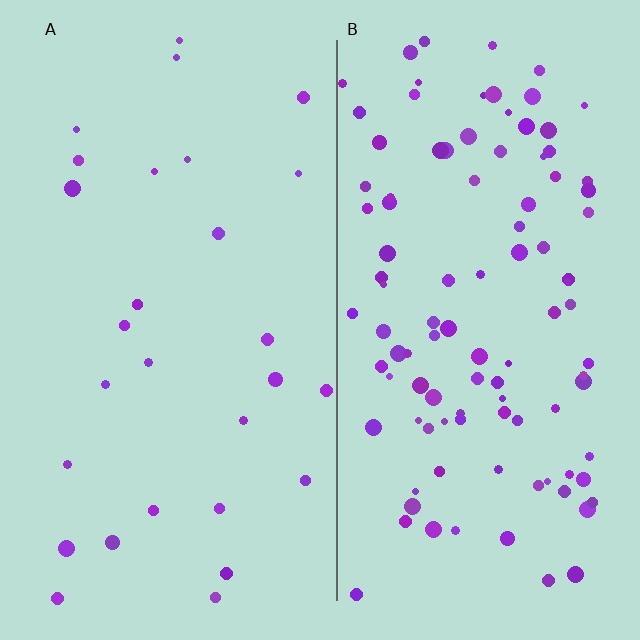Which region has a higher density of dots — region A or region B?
B (the right).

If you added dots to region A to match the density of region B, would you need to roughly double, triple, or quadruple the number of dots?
Approximately quadruple.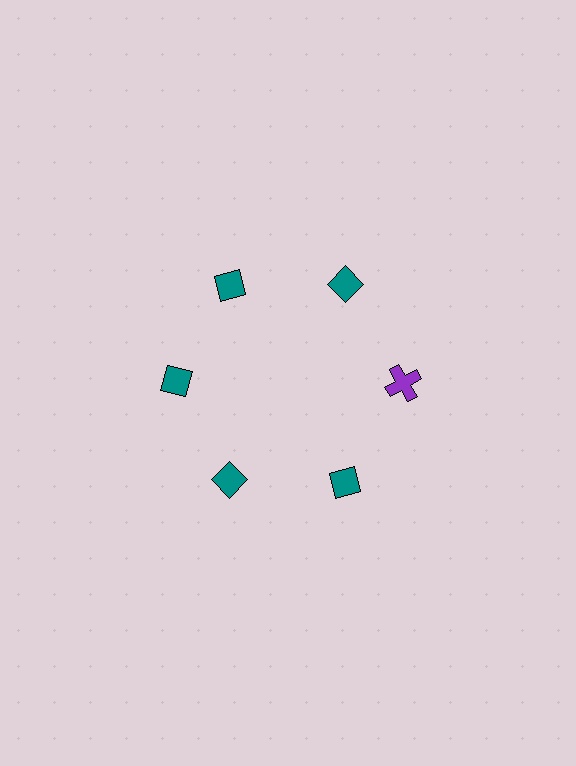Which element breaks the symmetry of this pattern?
The purple cross at roughly the 3 o'clock position breaks the symmetry. All other shapes are teal diamonds.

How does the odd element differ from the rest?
It differs in both color (purple instead of teal) and shape (cross instead of diamond).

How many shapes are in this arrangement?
There are 6 shapes arranged in a ring pattern.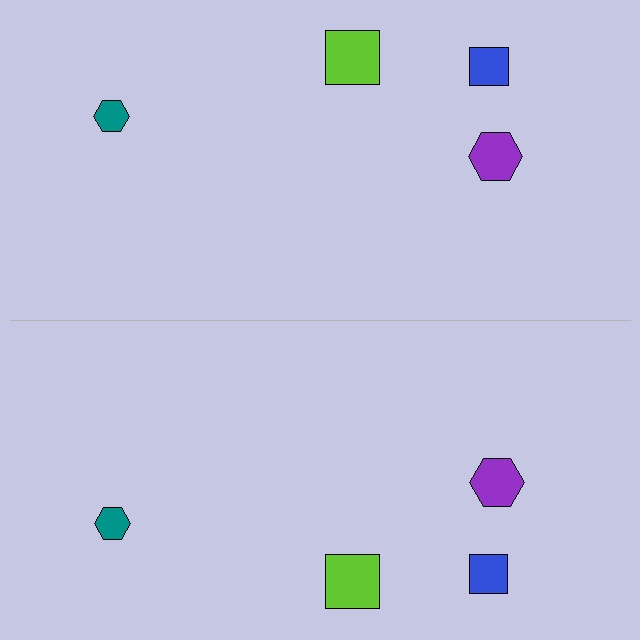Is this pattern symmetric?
Yes, this pattern has bilateral (reflection) symmetry.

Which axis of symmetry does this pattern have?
The pattern has a horizontal axis of symmetry running through the center of the image.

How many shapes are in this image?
There are 8 shapes in this image.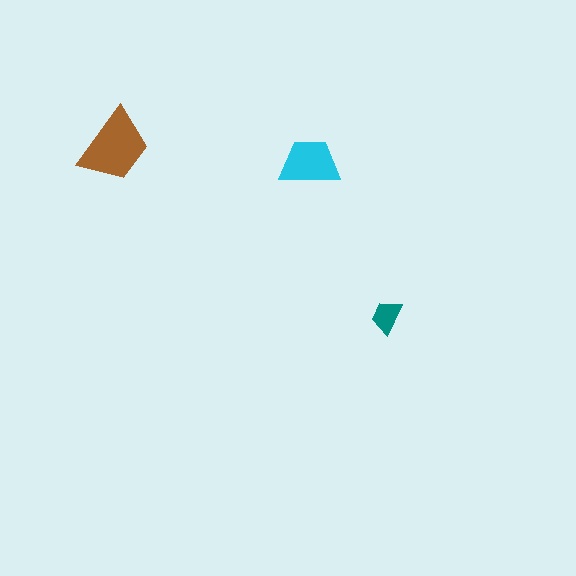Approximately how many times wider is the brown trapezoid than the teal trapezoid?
About 2 times wider.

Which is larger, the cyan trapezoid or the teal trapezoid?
The cyan one.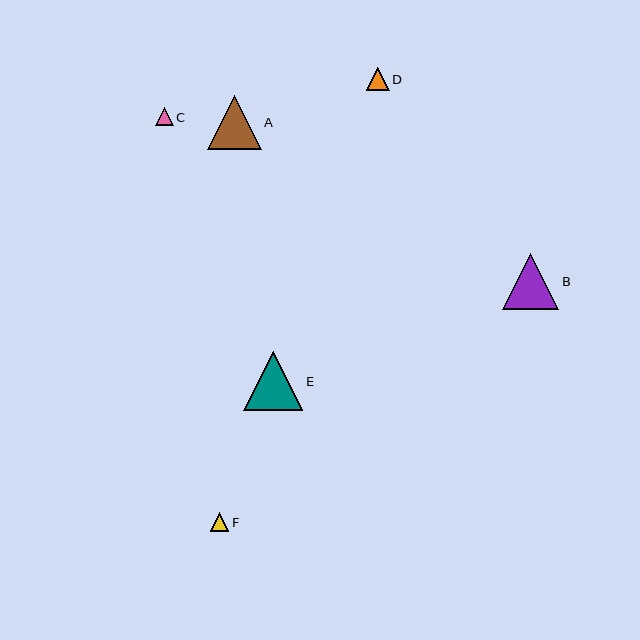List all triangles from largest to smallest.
From largest to smallest: E, B, A, D, F, C.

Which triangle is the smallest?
Triangle C is the smallest with a size of approximately 18 pixels.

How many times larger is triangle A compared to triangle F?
Triangle A is approximately 2.9 times the size of triangle F.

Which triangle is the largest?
Triangle E is the largest with a size of approximately 59 pixels.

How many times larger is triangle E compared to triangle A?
Triangle E is approximately 1.1 times the size of triangle A.